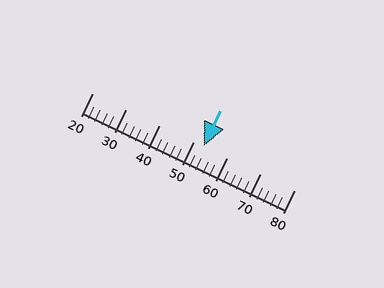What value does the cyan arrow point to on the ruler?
The cyan arrow points to approximately 53.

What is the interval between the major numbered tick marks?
The major tick marks are spaced 10 units apart.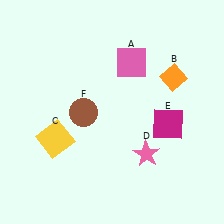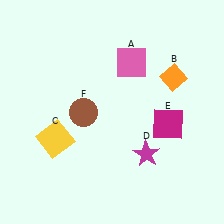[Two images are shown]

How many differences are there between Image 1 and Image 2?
There is 1 difference between the two images.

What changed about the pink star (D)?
In Image 1, D is pink. In Image 2, it changed to magenta.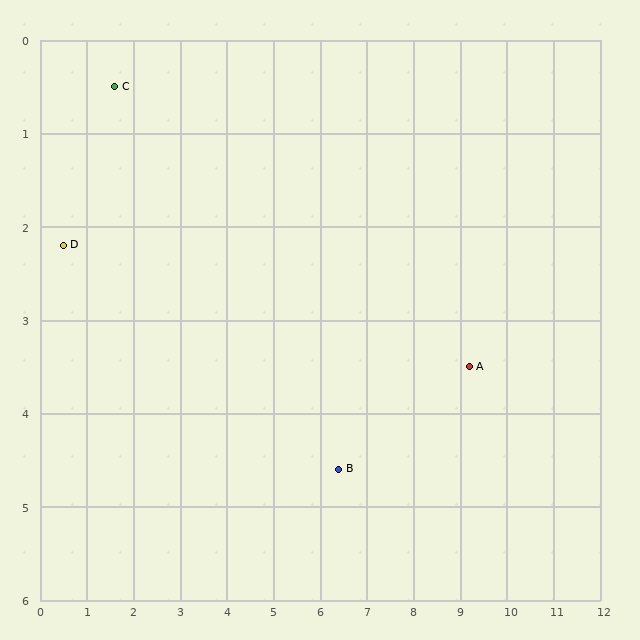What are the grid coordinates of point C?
Point C is at approximately (1.6, 0.5).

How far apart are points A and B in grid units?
Points A and B are about 3.0 grid units apart.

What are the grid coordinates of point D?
Point D is at approximately (0.5, 2.2).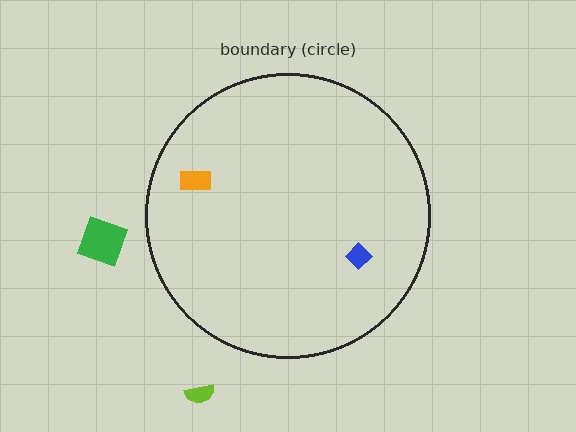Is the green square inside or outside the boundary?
Outside.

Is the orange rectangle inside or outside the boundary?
Inside.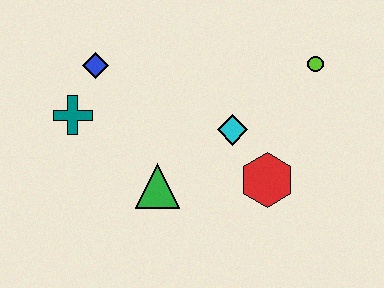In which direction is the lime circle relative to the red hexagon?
The lime circle is above the red hexagon.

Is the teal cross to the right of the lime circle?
No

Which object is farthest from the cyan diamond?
The teal cross is farthest from the cyan diamond.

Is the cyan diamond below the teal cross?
Yes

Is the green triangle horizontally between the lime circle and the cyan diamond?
No